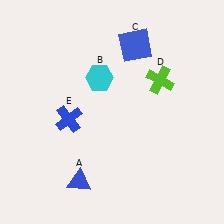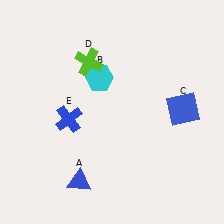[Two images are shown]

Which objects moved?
The objects that moved are: the blue square (C), the lime cross (D).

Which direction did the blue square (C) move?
The blue square (C) moved down.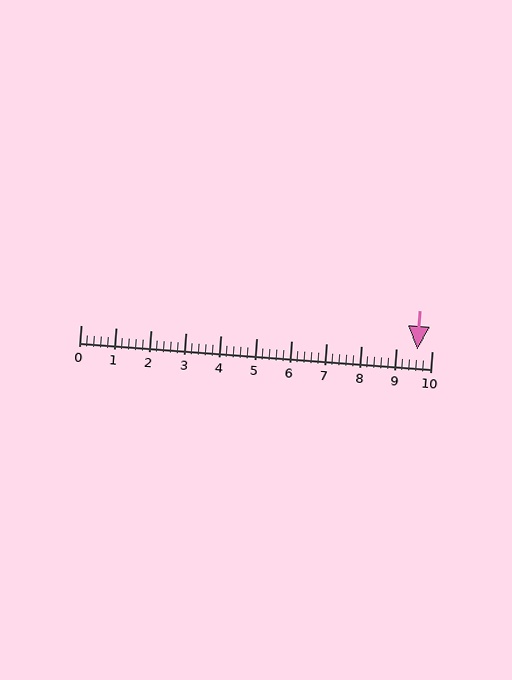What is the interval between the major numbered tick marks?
The major tick marks are spaced 1 units apart.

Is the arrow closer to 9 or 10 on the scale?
The arrow is closer to 10.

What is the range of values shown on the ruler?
The ruler shows values from 0 to 10.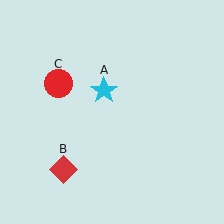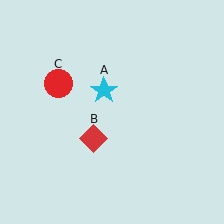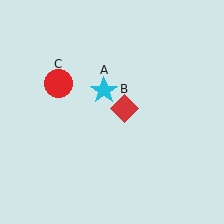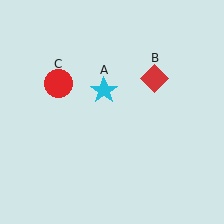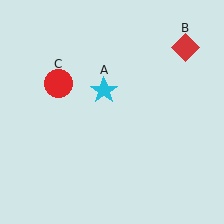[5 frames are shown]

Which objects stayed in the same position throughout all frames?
Cyan star (object A) and red circle (object C) remained stationary.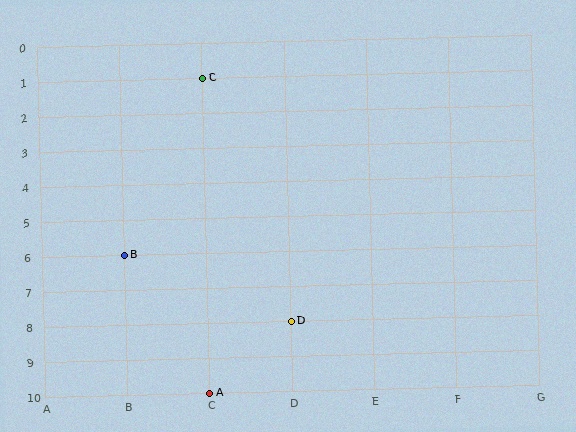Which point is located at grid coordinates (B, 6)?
Point B is at (B, 6).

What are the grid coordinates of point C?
Point C is at grid coordinates (C, 1).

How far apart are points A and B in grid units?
Points A and B are 1 column and 4 rows apart (about 4.1 grid units diagonally).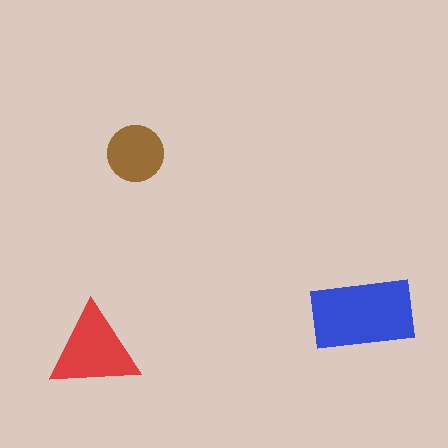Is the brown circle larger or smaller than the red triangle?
Smaller.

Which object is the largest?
The blue rectangle.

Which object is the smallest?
The brown circle.